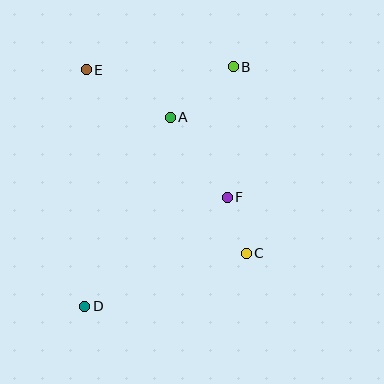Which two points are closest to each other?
Points C and F are closest to each other.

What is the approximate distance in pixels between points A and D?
The distance between A and D is approximately 207 pixels.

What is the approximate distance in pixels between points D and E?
The distance between D and E is approximately 236 pixels.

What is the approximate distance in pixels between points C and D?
The distance between C and D is approximately 170 pixels.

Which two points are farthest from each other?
Points B and D are farthest from each other.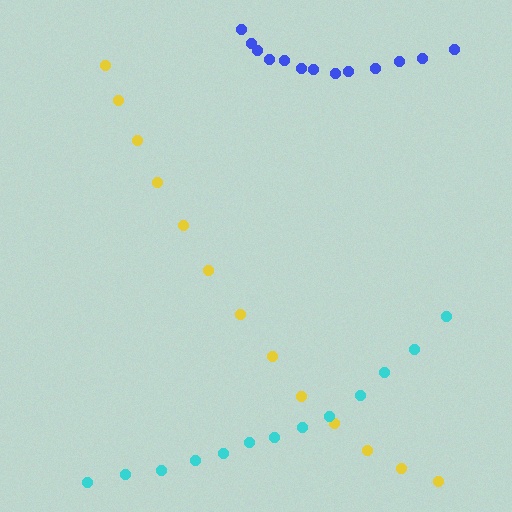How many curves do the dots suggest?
There are 3 distinct paths.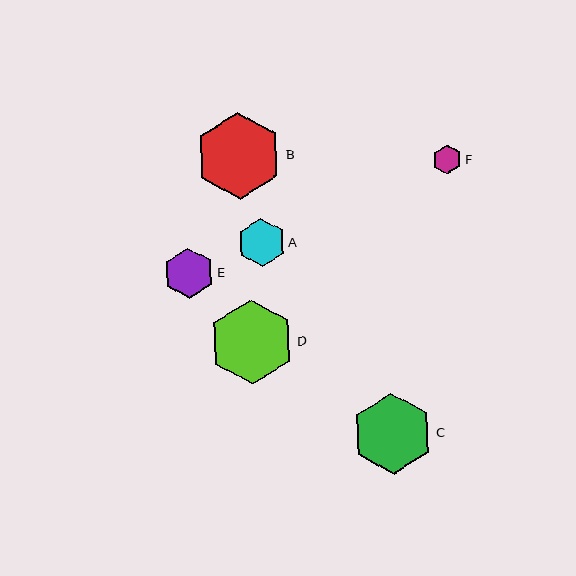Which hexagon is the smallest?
Hexagon F is the smallest with a size of approximately 29 pixels.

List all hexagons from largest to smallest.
From largest to smallest: B, D, C, E, A, F.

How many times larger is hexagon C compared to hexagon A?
Hexagon C is approximately 1.7 times the size of hexagon A.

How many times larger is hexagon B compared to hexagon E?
Hexagon B is approximately 1.7 times the size of hexagon E.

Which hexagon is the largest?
Hexagon B is the largest with a size of approximately 87 pixels.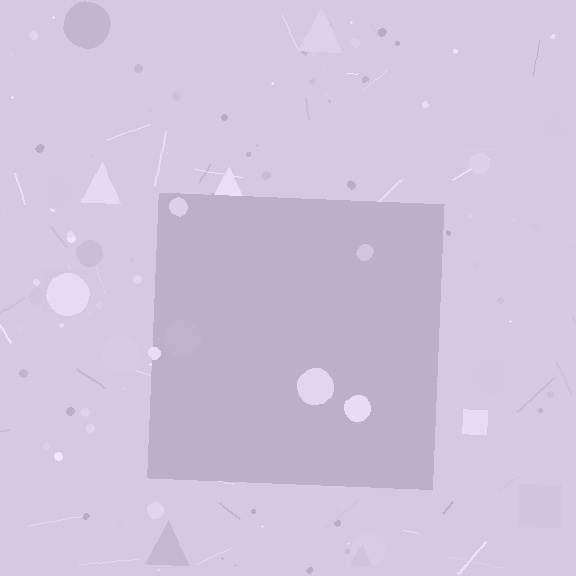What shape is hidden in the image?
A square is hidden in the image.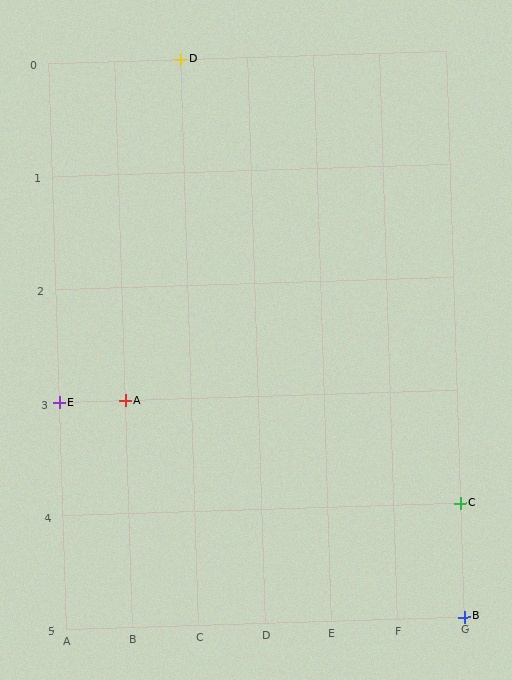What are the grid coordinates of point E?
Point E is at grid coordinates (A, 3).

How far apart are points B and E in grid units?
Points B and E are 6 columns and 2 rows apart (about 6.3 grid units diagonally).